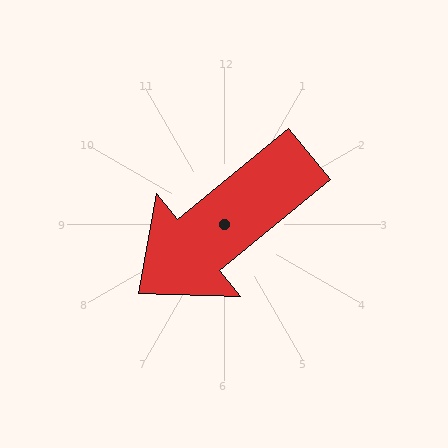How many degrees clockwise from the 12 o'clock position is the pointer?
Approximately 231 degrees.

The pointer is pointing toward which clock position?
Roughly 8 o'clock.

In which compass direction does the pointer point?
Southwest.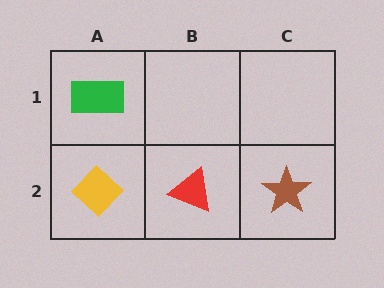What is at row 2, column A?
A yellow diamond.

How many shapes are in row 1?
1 shape.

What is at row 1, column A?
A green rectangle.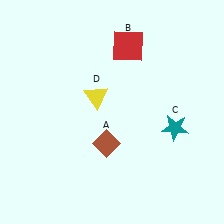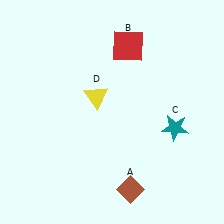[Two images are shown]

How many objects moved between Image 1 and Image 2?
1 object moved between the two images.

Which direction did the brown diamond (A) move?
The brown diamond (A) moved down.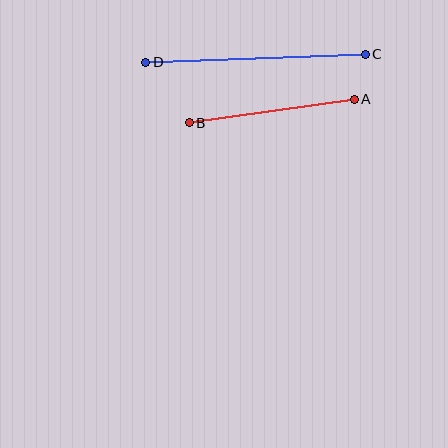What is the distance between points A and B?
The distance is approximately 167 pixels.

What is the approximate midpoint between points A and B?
The midpoint is at approximately (272, 111) pixels.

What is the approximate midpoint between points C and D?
The midpoint is at approximately (255, 58) pixels.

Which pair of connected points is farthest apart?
Points C and D are farthest apart.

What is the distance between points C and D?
The distance is approximately 219 pixels.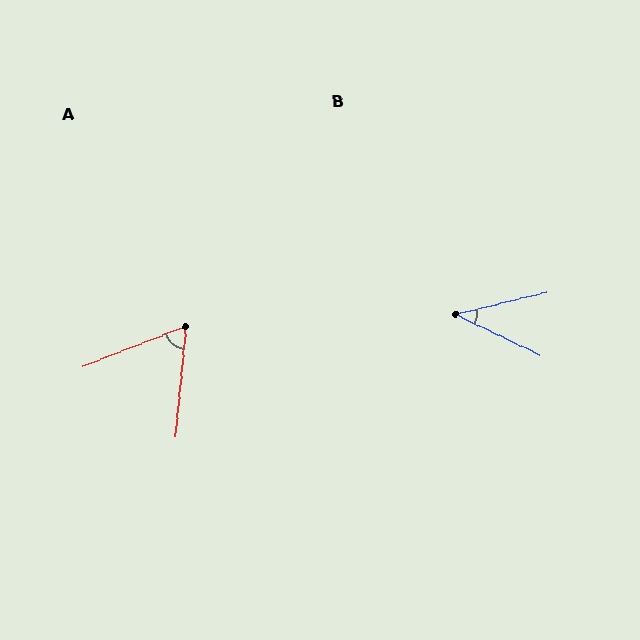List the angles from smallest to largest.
B (39°), A (63°).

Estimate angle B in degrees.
Approximately 39 degrees.